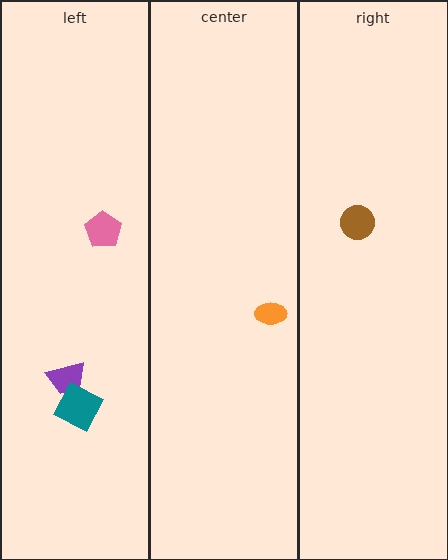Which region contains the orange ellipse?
The center region.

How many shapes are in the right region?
1.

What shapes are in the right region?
The brown circle.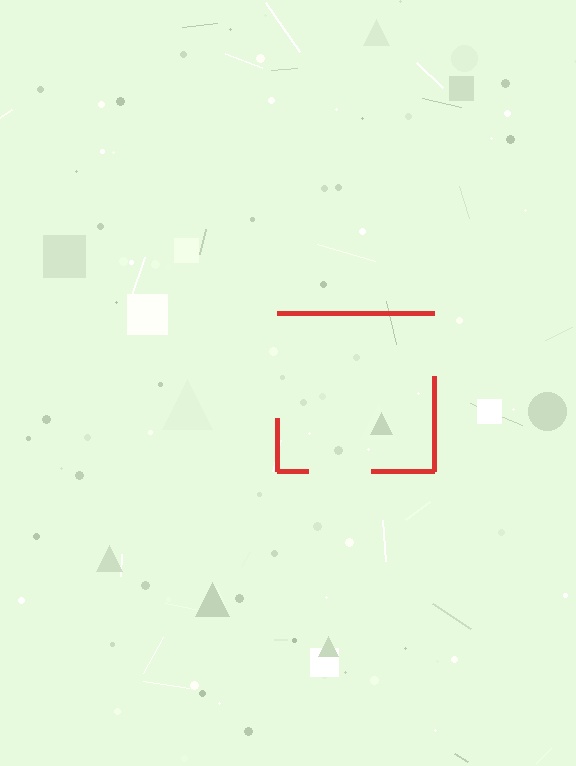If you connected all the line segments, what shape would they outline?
They would outline a square.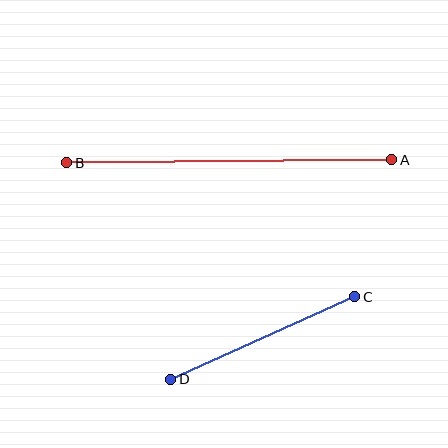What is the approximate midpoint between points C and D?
The midpoint is at approximately (263, 338) pixels.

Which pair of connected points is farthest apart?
Points A and B are farthest apart.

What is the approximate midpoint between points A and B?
The midpoint is at approximately (229, 161) pixels.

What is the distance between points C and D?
The distance is approximately 202 pixels.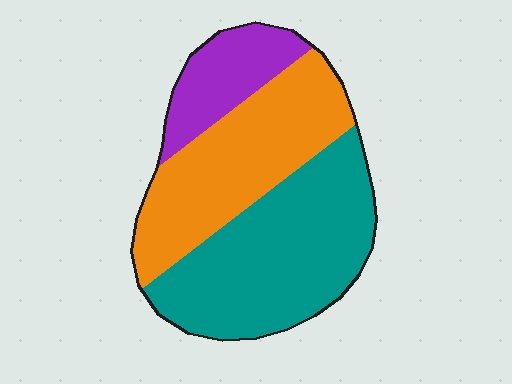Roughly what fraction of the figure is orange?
Orange takes up between a quarter and a half of the figure.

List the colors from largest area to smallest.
From largest to smallest: teal, orange, purple.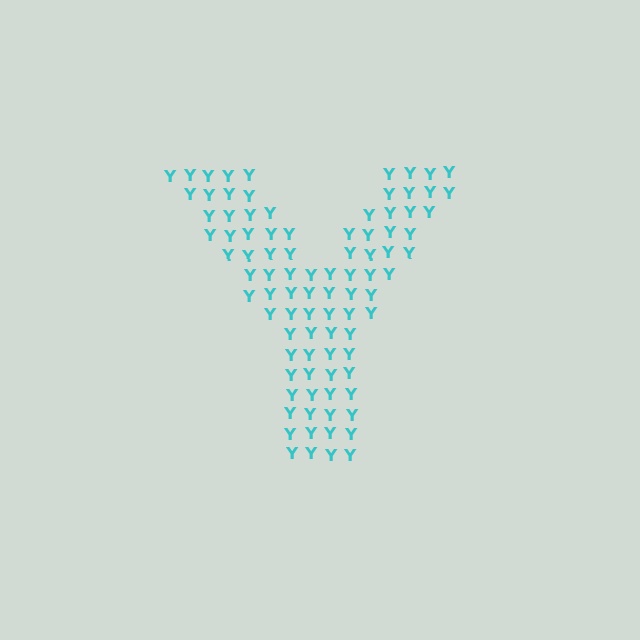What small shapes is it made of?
It is made of small letter Y's.